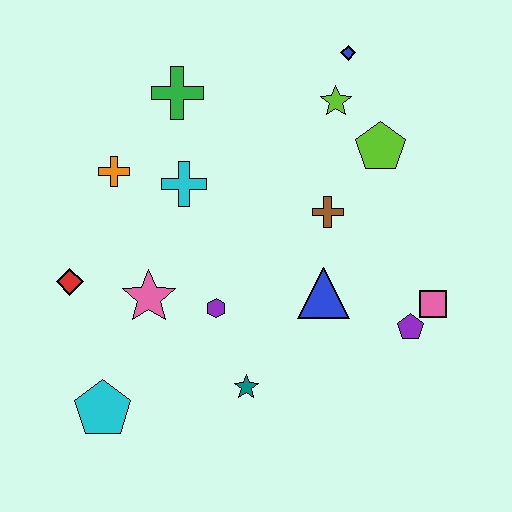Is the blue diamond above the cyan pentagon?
Yes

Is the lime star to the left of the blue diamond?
Yes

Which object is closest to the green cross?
The cyan cross is closest to the green cross.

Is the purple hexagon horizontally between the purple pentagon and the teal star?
No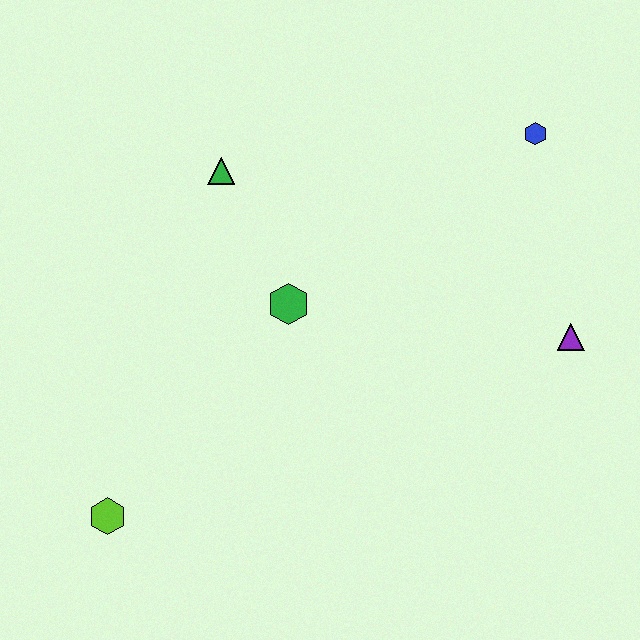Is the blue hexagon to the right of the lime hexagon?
Yes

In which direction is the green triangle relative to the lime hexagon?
The green triangle is above the lime hexagon.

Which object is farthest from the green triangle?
The purple triangle is farthest from the green triangle.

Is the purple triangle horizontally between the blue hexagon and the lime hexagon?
No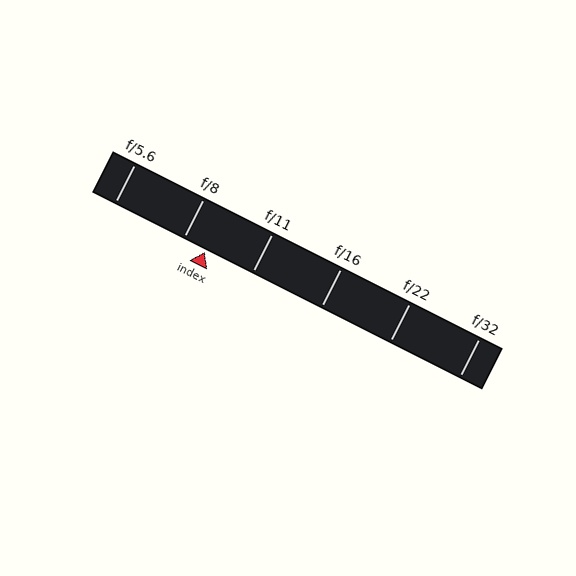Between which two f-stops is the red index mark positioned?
The index mark is between f/8 and f/11.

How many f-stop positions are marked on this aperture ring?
There are 6 f-stop positions marked.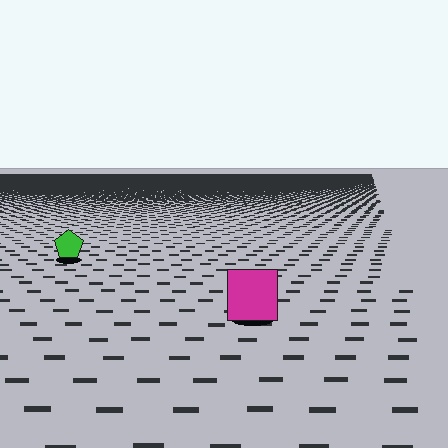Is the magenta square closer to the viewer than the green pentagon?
Yes. The magenta square is closer — you can tell from the texture gradient: the ground texture is coarser near it.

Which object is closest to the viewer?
The magenta square is closest. The texture marks near it are larger and more spread out.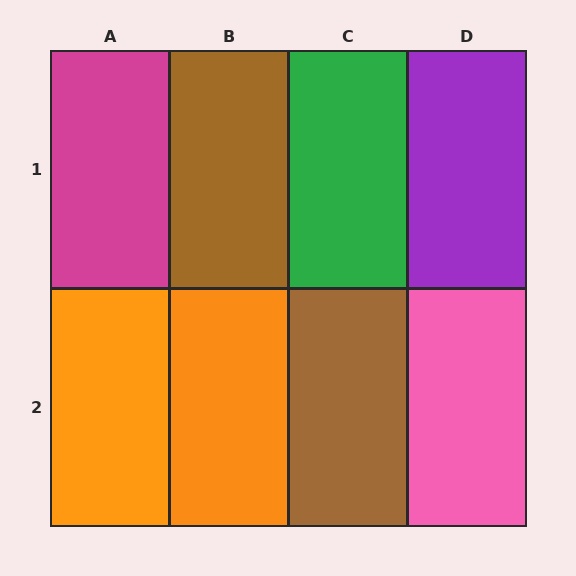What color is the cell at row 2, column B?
Orange.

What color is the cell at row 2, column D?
Pink.